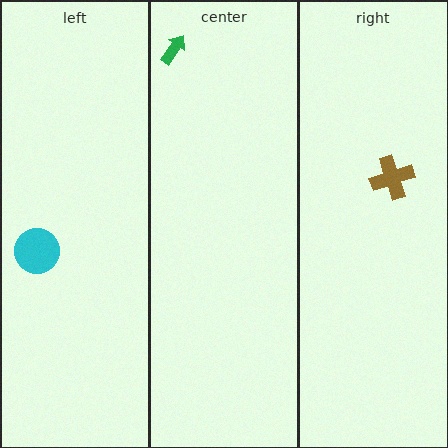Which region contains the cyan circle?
The left region.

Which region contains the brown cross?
The right region.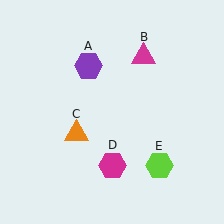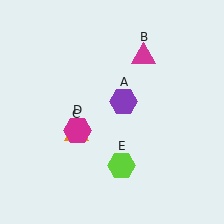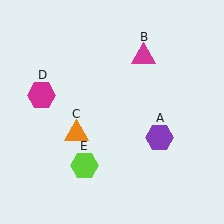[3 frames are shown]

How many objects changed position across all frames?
3 objects changed position: purple hexagon (object A), magenta hexagon (object D), lime hexagon (object E).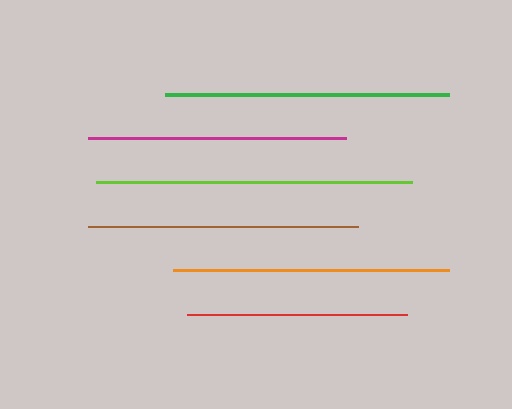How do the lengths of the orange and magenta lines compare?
The orange and magenta lines are approximately the same length.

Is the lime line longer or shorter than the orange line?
The lime line is longer than the orange line.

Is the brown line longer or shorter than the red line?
The brown line is longer than the red line.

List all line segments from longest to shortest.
From longest to shortest: lime, green, orange, brown, magenta, red.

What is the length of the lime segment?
The lime segment is approximately 315 pixels long.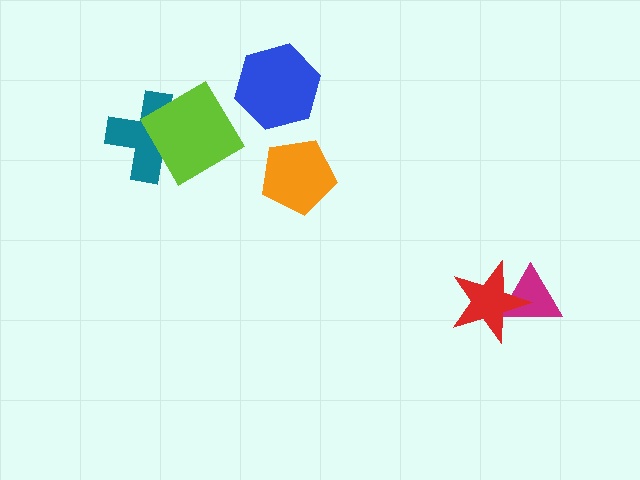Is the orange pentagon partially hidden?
No, no other shape covers it.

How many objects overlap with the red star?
1 object overlaps with the red star.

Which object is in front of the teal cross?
The lime diamond is in front of the teal cross.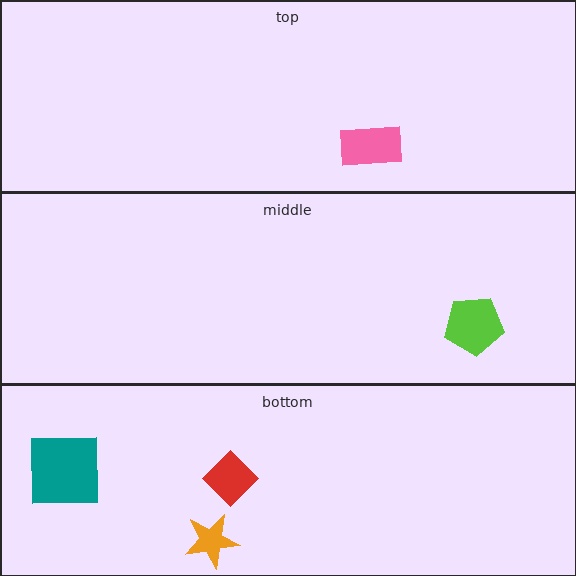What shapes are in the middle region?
The lime pentagon.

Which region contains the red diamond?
The bottom region.